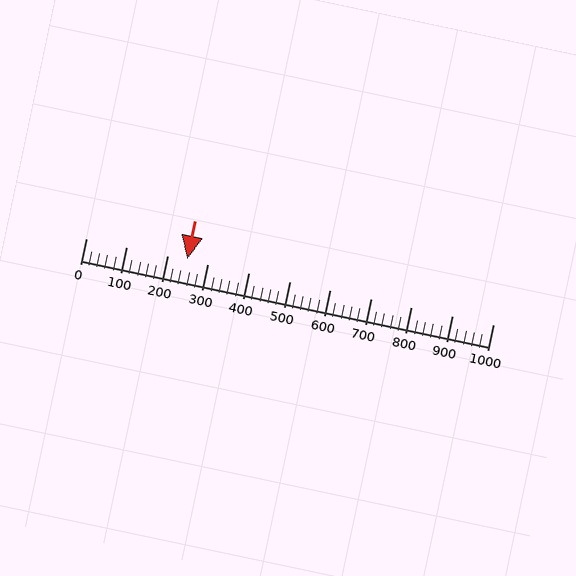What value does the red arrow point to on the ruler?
The red arrow points to approximately 248.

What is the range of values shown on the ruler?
The ruler shows values from 0 to 1000.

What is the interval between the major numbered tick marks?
The major tick marks are spaced 100 units apart.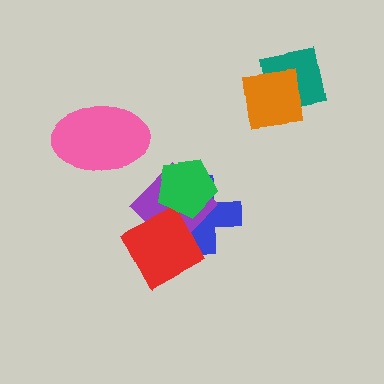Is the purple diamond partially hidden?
Yes, it is partially covered by another shape.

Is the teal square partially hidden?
Yes, it is partially covered by another shape.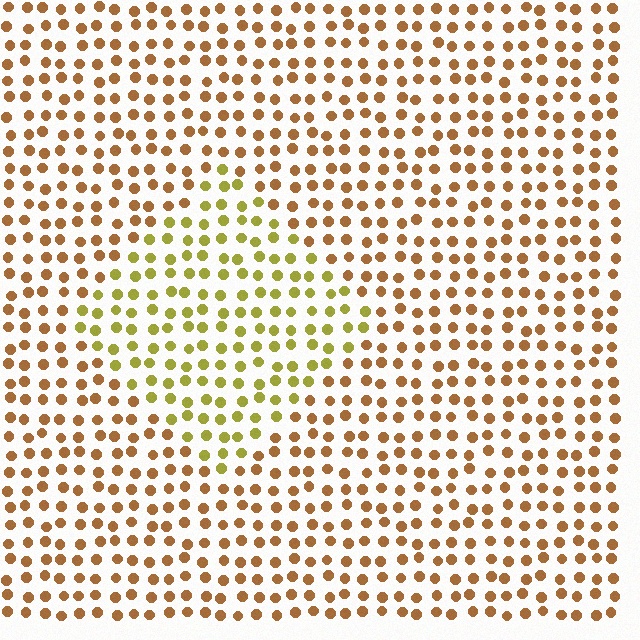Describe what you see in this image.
The image is filled with small brown elements in a uniform arrangement. A diamond-shaped region is visible where the elements are tinted to a slightly different hue, forming a subtle color boundary.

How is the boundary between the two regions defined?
The boundary is defined purely by a slight shift in hue (about 36 degrees). Spacing, size, and orientation are identical on both sides.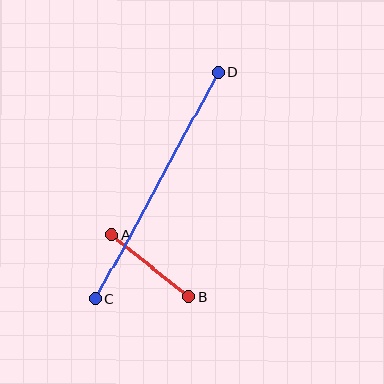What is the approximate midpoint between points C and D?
The midpoint is at approximately (157, 186) pixels.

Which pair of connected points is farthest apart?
Points C and D are farthest apart.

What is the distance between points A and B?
The distance is approximately 99 pixels.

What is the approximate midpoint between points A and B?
The midpoint is at approximately (150, 266) pixels.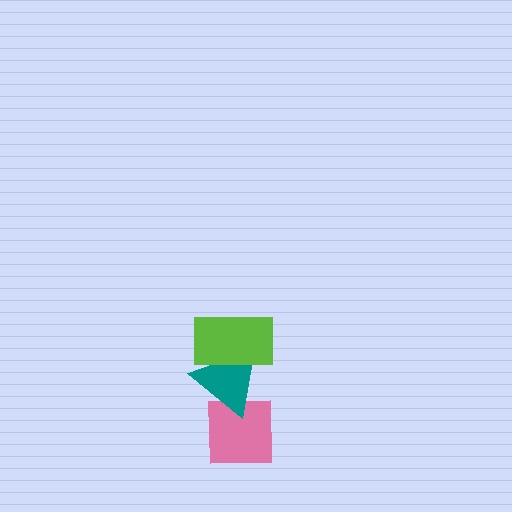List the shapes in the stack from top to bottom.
From top to bottom: the lime rectangle, the teal triangle, the pink square.